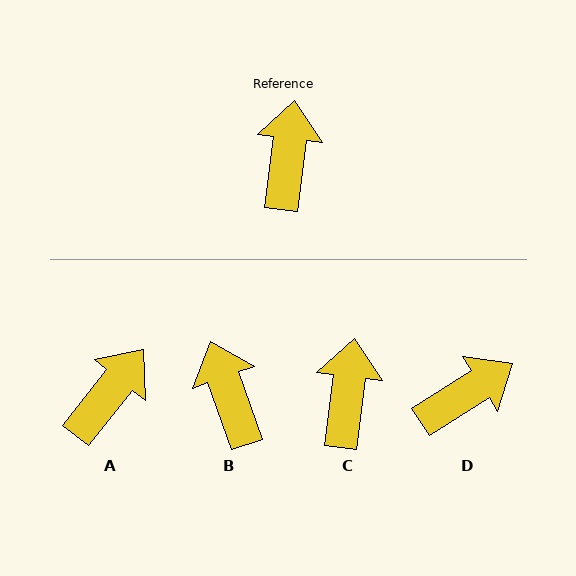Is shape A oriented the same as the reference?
No, it is off by about 31 degrees.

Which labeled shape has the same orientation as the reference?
C.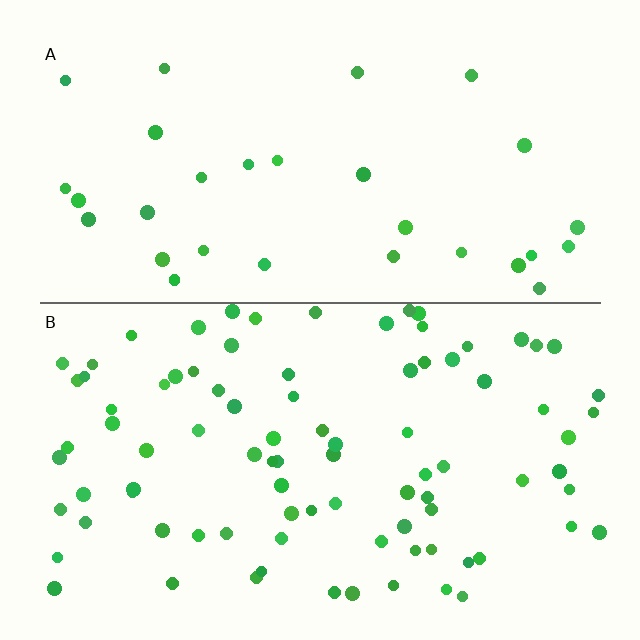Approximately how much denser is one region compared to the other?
Approximately 2.8× — region B over region A.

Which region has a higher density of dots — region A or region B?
B (the bottom).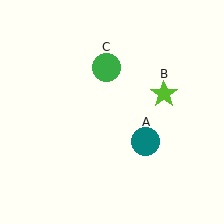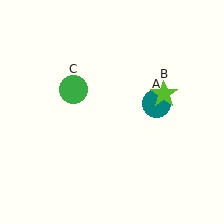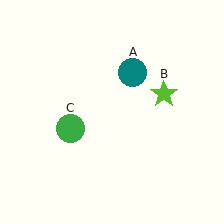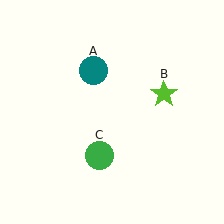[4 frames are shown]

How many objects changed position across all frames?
2 objects changed position: teal circle (object A), green circle (object C).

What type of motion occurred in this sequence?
The teal circle (object A), green circle (object C) rotated counterclockwise around the center of the scene.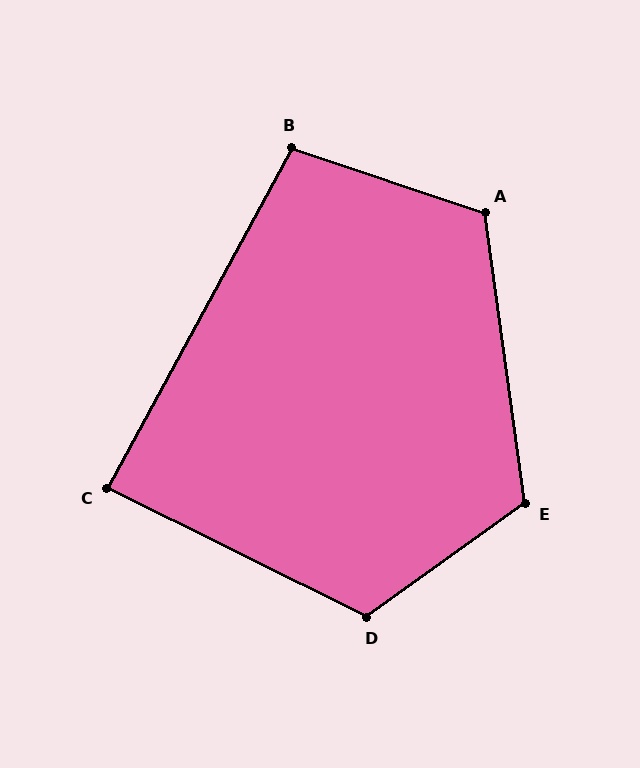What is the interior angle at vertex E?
Approximately 118 degrees (obtuse).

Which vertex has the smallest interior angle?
C, at approximately 88 degrees.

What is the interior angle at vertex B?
Approximately 100 degrees (obtuse).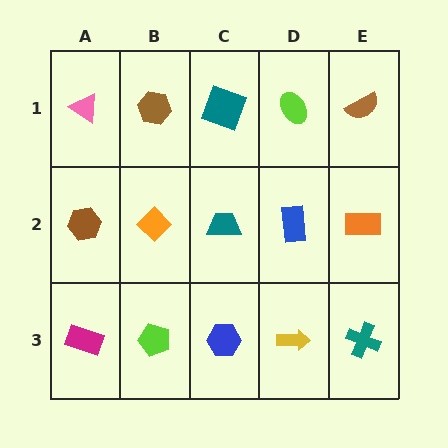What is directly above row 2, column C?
A teal square.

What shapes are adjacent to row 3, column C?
A teal trapezoid (row 2, column C), a lime pentagon (row 3, column B), a yellow arrow (row 3, column D).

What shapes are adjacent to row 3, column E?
An orange rectangle (row 2, column E), a yellow arrow (row 3, column D).